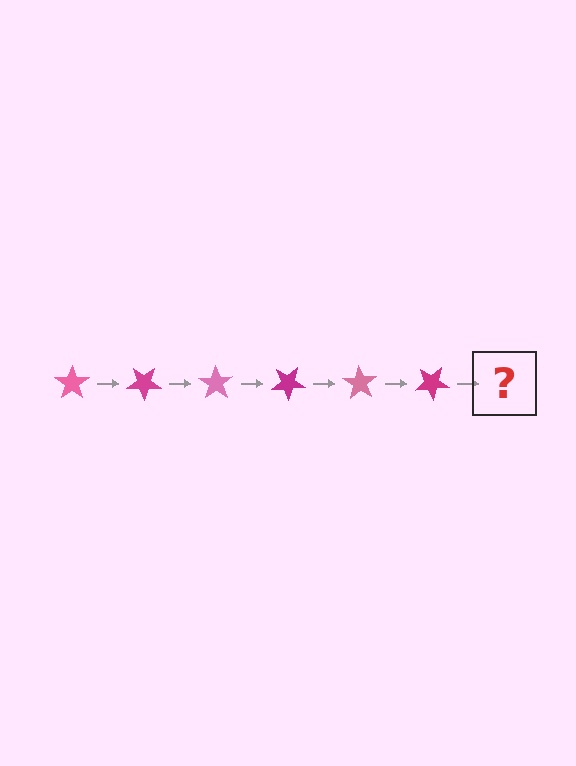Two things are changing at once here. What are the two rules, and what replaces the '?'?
The two rules are that it rotates 35 degrees each step and the color cycles through pink and magenta. The '?' should be a pink star, rotated 210 degrees from the start.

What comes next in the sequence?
The next element should be a pink star, rotated 210 degrees from the start.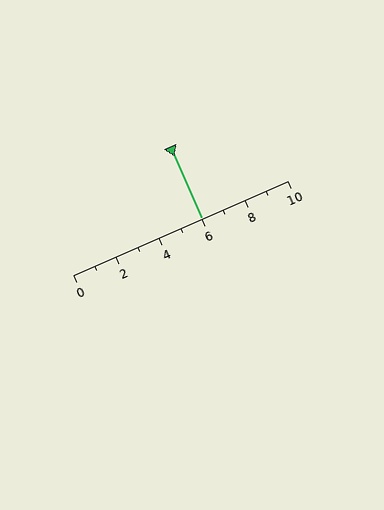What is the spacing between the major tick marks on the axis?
The major ticks are spaced 2 apart.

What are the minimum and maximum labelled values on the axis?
The axis runs from 0 to 10.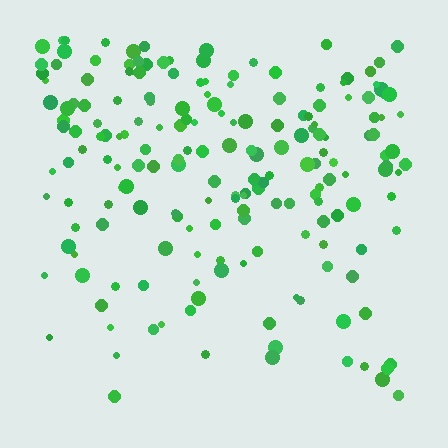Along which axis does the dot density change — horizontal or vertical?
Vertical.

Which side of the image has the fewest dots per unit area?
The bottom.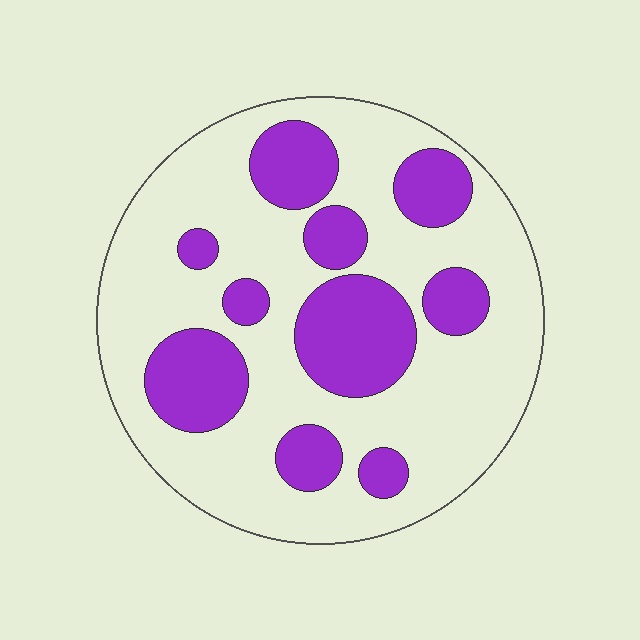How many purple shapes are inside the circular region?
10.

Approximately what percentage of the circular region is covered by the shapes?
Approximately 30%.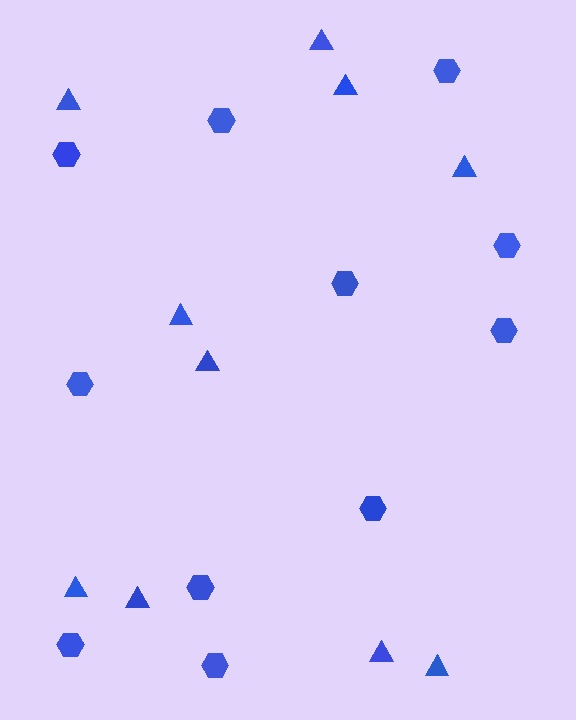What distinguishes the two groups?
There are 2 groups: one group of triangles (10) and one group of hexagons (11).